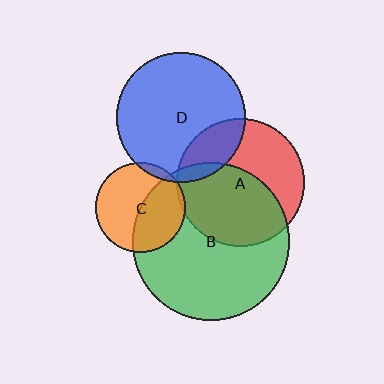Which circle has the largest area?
Circle B (green).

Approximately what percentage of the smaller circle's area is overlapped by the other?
Approximately 55%.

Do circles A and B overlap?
Yes.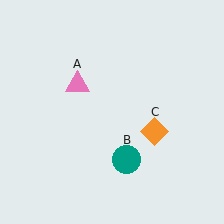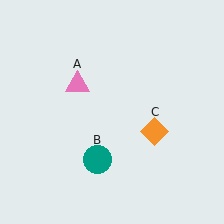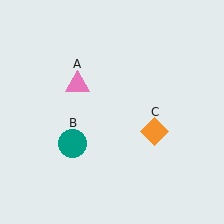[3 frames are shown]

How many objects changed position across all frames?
1 object changed position: teal circle (object B).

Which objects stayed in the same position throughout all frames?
Pink triangle (object A) and orange diamond (object C) remained stationary.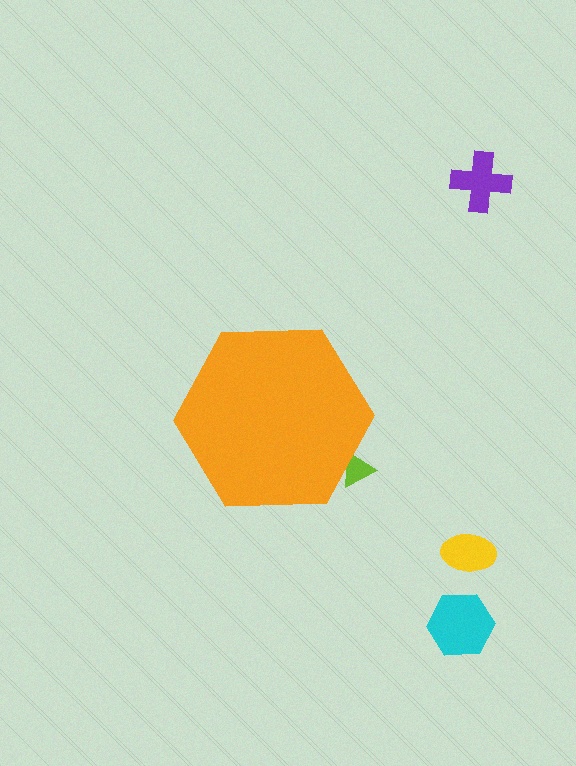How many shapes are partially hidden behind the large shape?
1 shape is partially hidden.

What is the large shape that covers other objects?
An orange hexagon.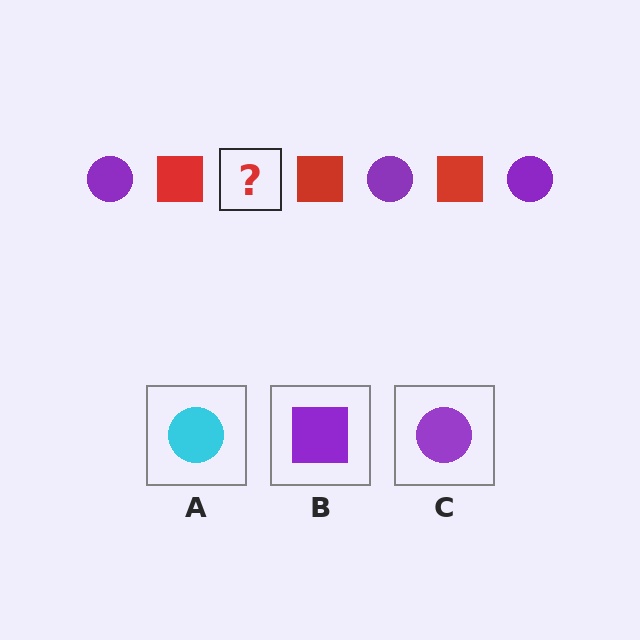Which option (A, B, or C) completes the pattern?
C.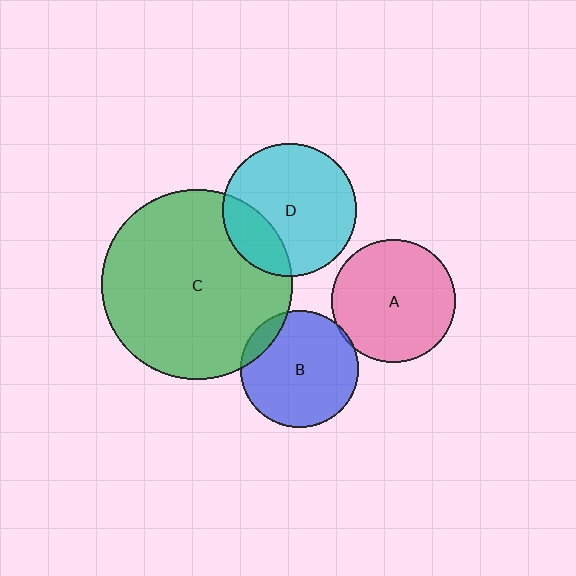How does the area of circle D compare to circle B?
Approximately 1.3 times.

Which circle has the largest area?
Circle C (green).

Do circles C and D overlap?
Yes.